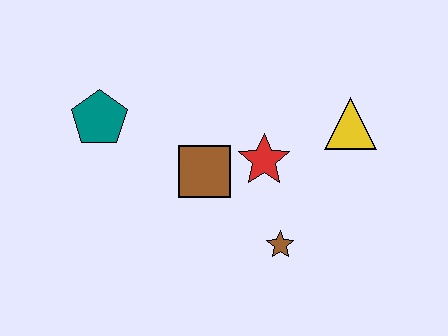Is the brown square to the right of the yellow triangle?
No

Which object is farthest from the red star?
The teal pentagon is farthest from the red star.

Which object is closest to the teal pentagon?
The brown square is closest to the teal pentagon.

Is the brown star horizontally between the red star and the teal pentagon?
No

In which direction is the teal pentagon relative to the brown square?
The teal pentagon is to the left of the brown square.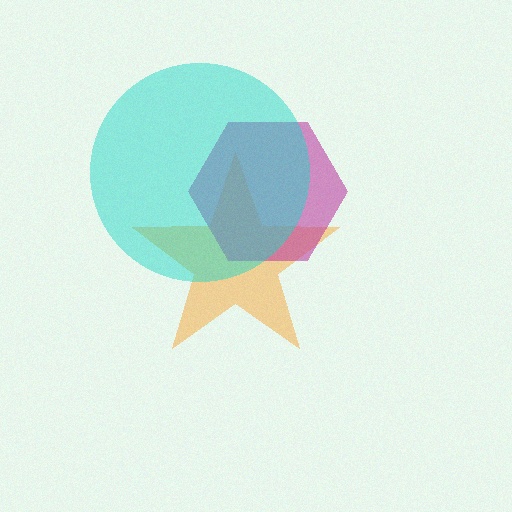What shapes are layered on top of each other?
The layered shapes are: an orange star, a magenta hexagon, a cyan circle.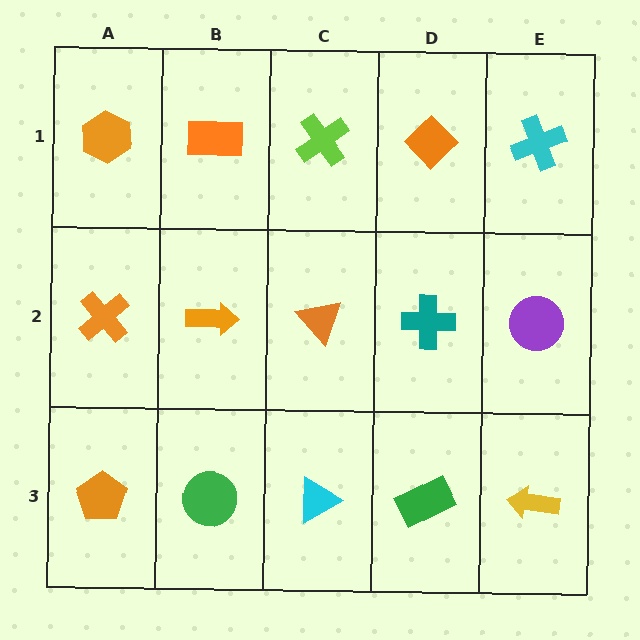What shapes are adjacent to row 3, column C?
An orange triangle (row 2, column C), a green circle (row 3, column B), a green rectangle (row 3, column D).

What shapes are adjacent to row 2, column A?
An orange hexagon (row 1, column A), an orange pentagon (row 3, column A), an orange arrow (row 2, column B).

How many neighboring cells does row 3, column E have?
2.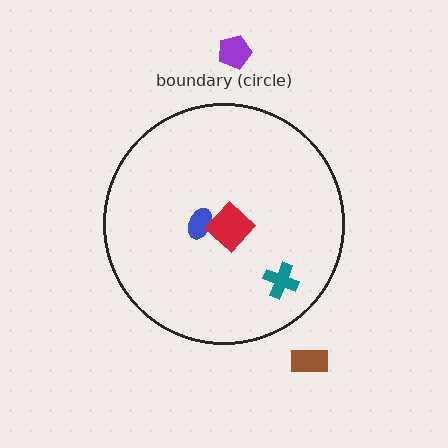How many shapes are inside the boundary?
3 inside, 2 outside.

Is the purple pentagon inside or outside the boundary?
Outside.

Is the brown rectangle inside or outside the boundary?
Outside.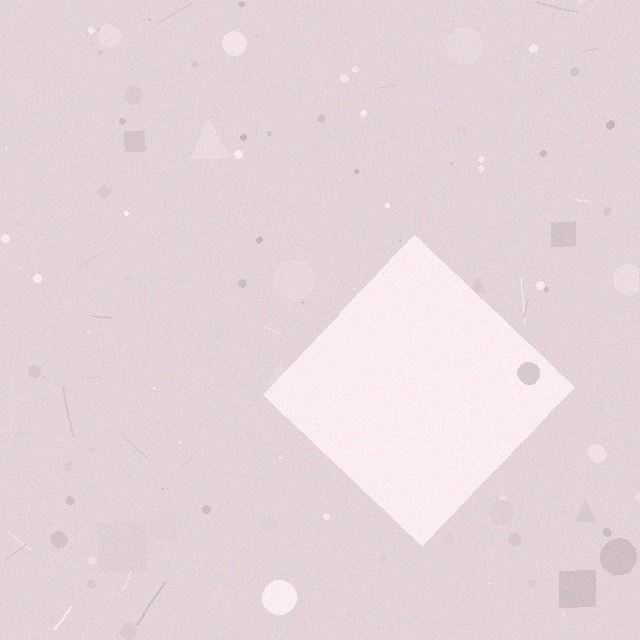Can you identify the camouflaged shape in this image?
The camouflaged shape is a diamond.